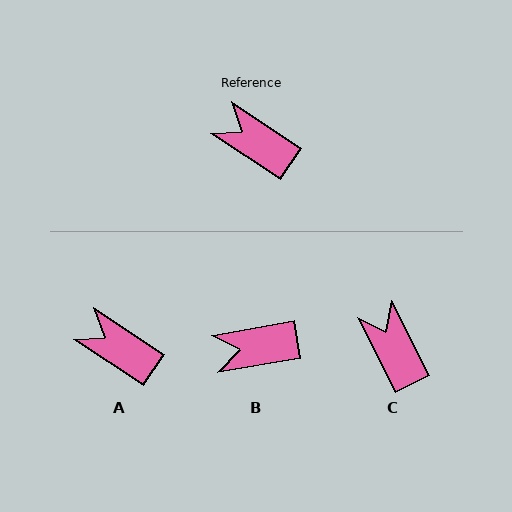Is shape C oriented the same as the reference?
No, it is off by about 29 degrees.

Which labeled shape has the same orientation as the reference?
A.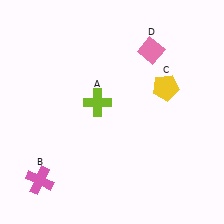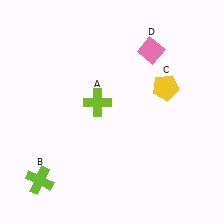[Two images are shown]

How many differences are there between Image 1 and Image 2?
There is 1 difference between the two images.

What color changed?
The cross (B) changed from pink in Image 1 to lime in Image 2.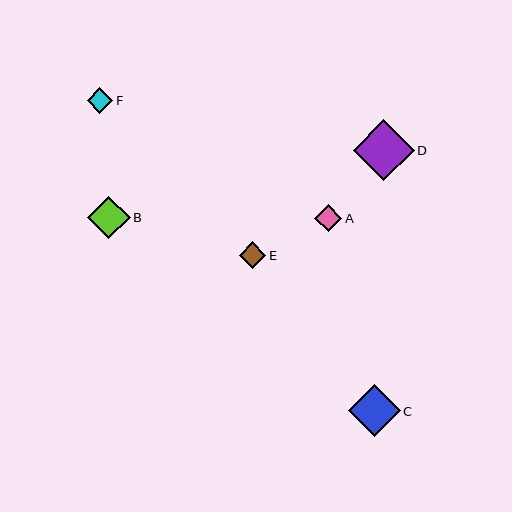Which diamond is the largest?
Diamond D is the largest with a size of approximately 61 pixels.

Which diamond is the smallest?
Diamond F is the smallest with a size of approximately 25 pixels.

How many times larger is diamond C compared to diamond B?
Diamond C is approximately 1.2 times the size of diamond B.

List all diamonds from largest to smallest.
From largest to smallest: D, C, B, A, E, F.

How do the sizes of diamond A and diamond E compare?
Diamond A and diamond E are approximately the same size.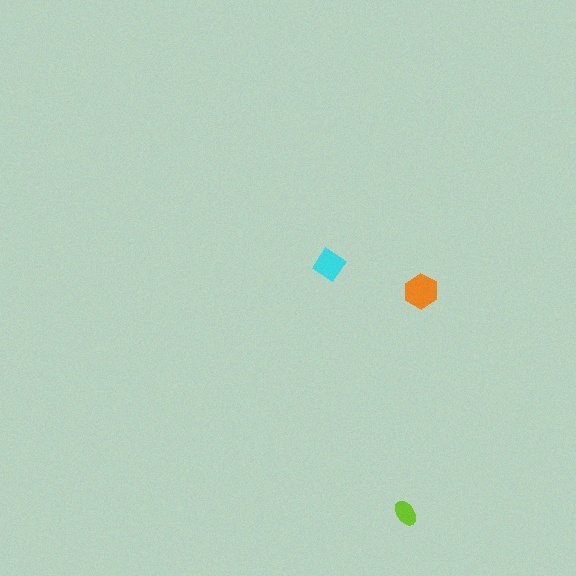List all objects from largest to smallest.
The orange hexagon, the cyan diamond, the lime ellipse.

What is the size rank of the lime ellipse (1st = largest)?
3rd.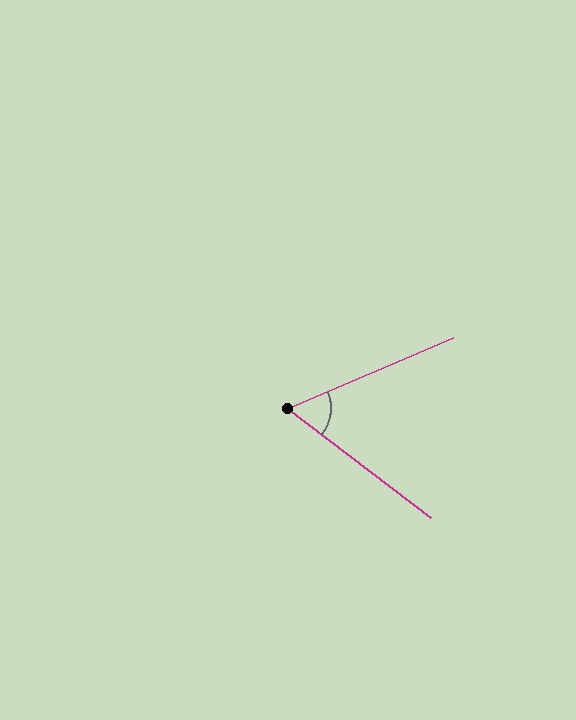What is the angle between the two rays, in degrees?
Approximately 60 degrees.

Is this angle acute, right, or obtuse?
It is acute.